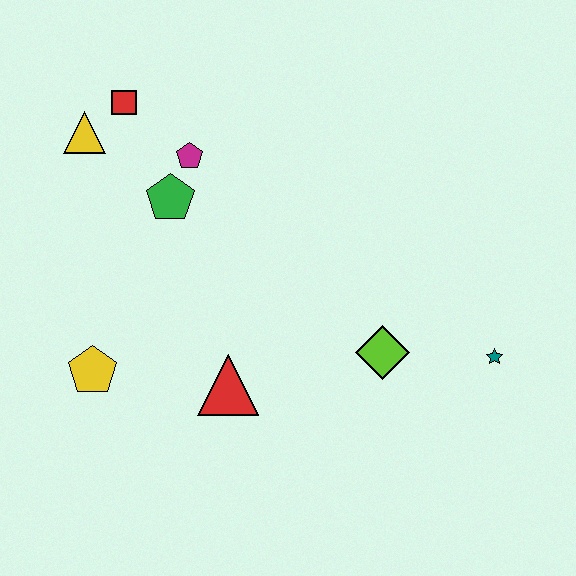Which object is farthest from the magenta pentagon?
The teal star is farthest from the magenta pentagon.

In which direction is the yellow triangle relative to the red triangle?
The yellow triangle is above the red triangle.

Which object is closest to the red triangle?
The yellow pentagon is closest to the red triangle.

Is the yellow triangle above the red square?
No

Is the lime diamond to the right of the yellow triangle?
Yes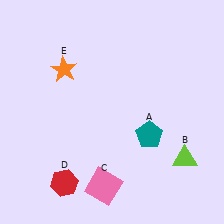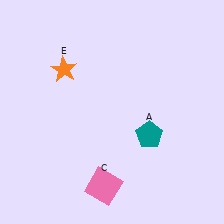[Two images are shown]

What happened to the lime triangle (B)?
The lime triangle (B) was removed in Image 2. It was in the bottom-right area of Image 1.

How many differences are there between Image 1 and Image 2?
There are 2 differences between the two images.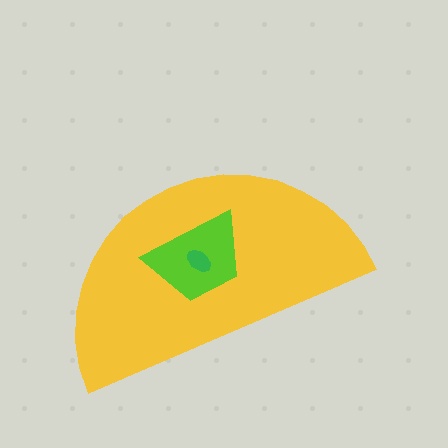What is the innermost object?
The green ellipse.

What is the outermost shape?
The yellow semicircle.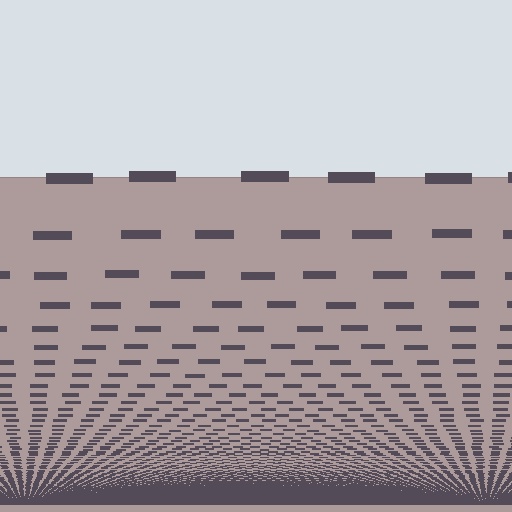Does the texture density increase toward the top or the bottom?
Density increases toward the bottom.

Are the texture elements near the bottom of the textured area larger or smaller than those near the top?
Smaller. The gradient is inverted — elements near the bottom are smaller and denser.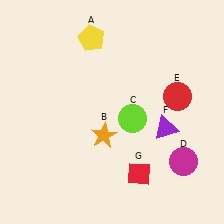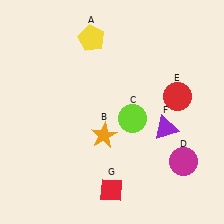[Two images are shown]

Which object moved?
The red diamond (G) moved left.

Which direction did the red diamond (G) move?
The red diamond (G) moved left.